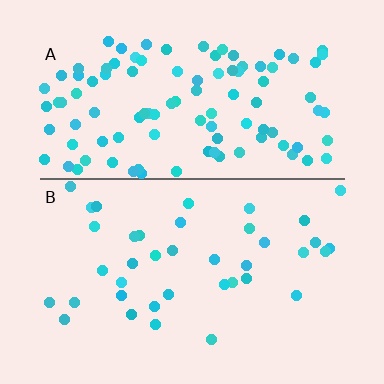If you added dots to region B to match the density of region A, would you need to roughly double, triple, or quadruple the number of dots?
Approximately triple.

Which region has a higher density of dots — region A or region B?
A (the top).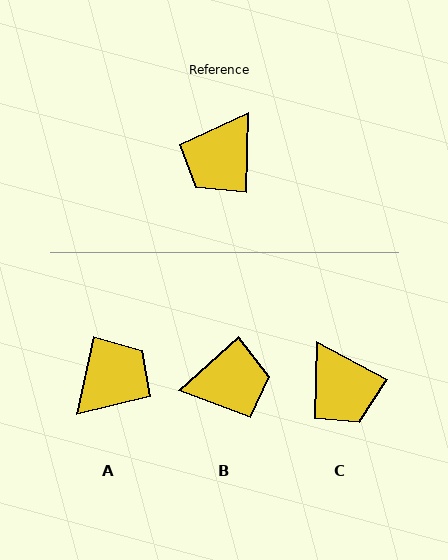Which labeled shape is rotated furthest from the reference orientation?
A, about 170 degrees away.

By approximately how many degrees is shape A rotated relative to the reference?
Approximately 170 degrees counter-clockwise.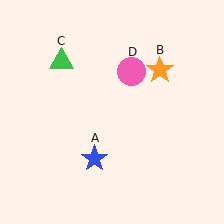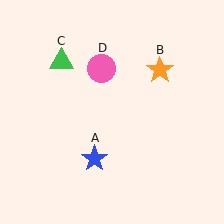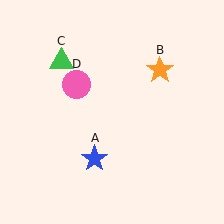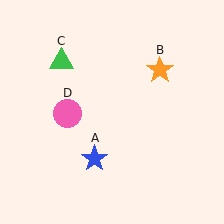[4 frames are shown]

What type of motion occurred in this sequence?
The pink circle (object D) rotated counterclockwise around the center of the scene.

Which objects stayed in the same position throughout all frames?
Blue star (object A) and orange star (object B) and green triangle (object C) remained stationary.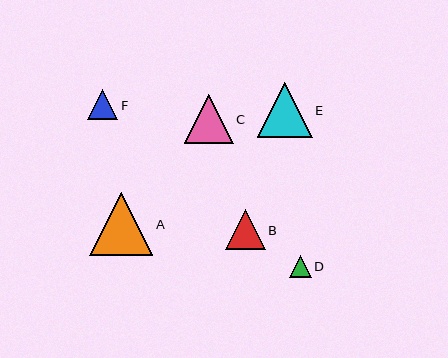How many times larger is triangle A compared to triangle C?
Triangle A is approximately 1.3 times the size of triangle C.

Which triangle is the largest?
Triangle A is the largest with a size of approximately 63 pixels.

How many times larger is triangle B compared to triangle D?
Triangle B is approximately 1.8 times the size of triangle D.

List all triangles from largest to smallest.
From largest to smallest: A, E, C, B, F, D.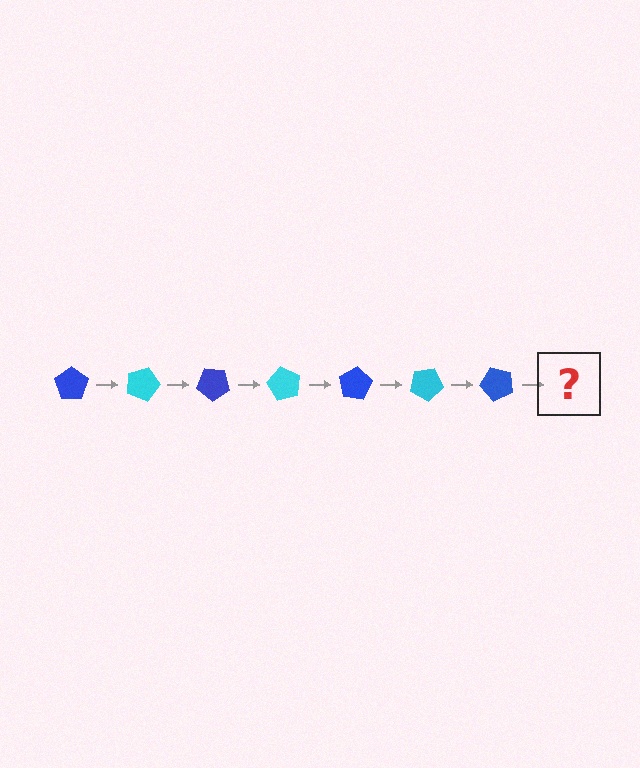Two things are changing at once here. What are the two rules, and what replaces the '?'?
The two rules are that it rotates 20 degrees each step and the color cycles through blue and cyan. The '?' should be a cyan pentagon, rotated 140 degrees from the start.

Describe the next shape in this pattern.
It should be a cyan pentagon, rotated 140 degrees from the start.